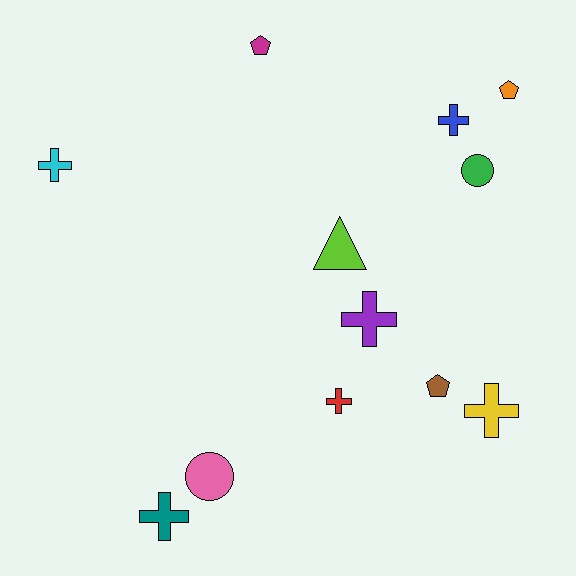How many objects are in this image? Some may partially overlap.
There are 12 objects.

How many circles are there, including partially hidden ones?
There are 2 circles.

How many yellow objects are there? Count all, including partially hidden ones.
There is 1 yellow object.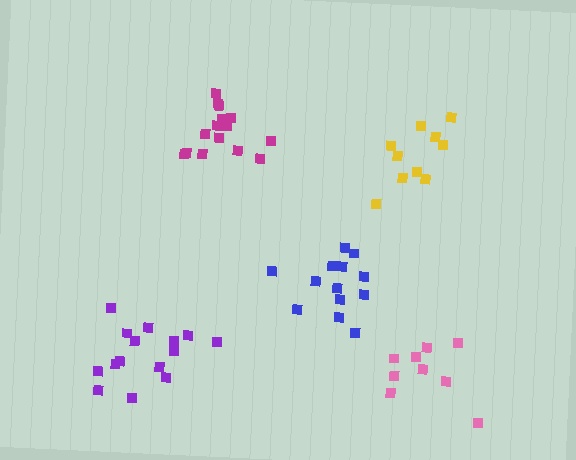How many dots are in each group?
Group 1: 10 dots, Group 2: 9 dots, Group 3: 15 dots, Group 4: 15 dots, Group 5: 13 dots (62 total).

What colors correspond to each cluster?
The clusters are colored: yellow, pink, purple, magenta, blue.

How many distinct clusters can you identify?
There are 5 distinct clusters.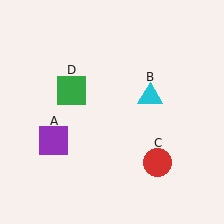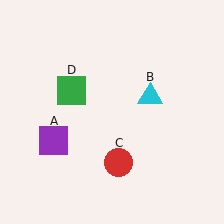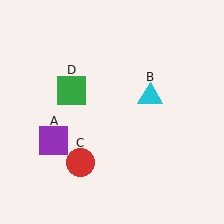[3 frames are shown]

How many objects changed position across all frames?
1 object changed position: red circle (object C).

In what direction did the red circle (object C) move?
The red circle (object C) moved left.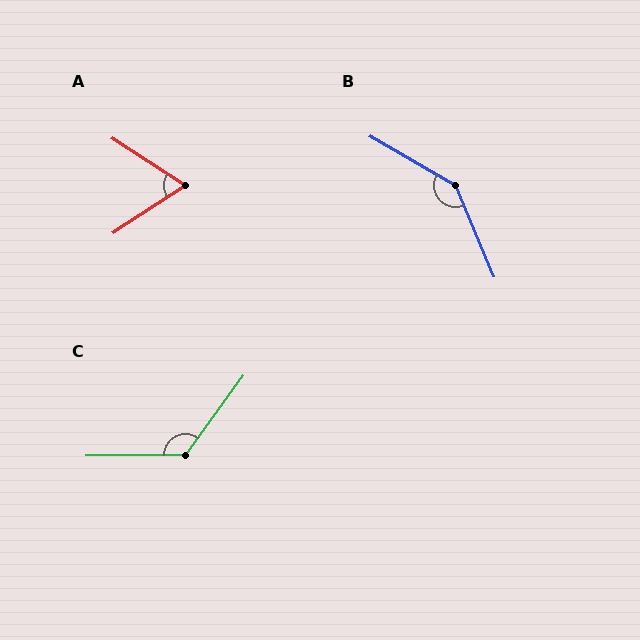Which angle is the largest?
B, at approximately 143 degrees.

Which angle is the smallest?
A, at approximately 66 degrees.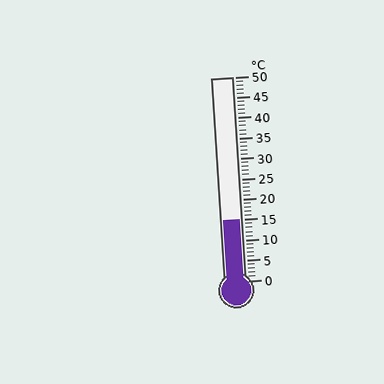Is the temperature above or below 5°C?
The temperature is above 5°C.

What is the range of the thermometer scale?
The thermometer scale ranges from 0°C to 50°C.